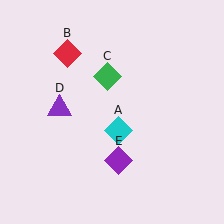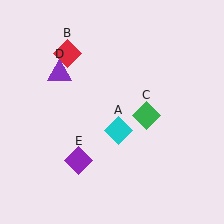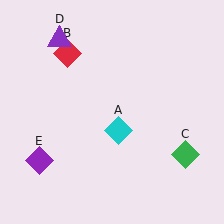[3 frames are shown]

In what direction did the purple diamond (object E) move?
The purple diamond (object E) moved left.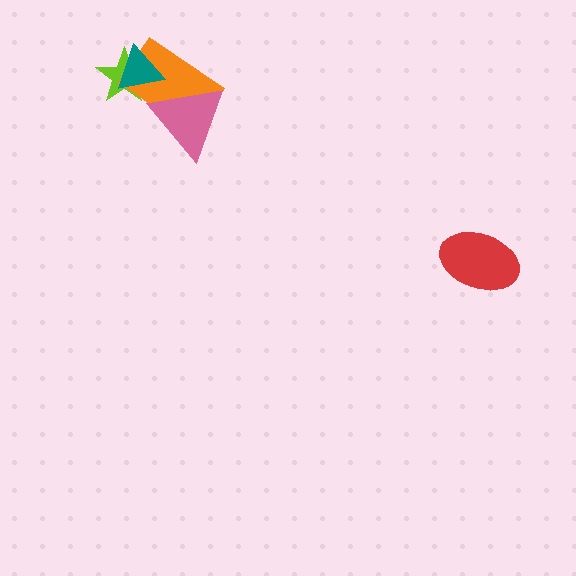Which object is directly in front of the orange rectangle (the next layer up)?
The pink triangle is directly in front of the orange rectangle.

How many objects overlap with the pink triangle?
1 object overlaps with the pink triangle.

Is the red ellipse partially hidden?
No, no other shape covers it.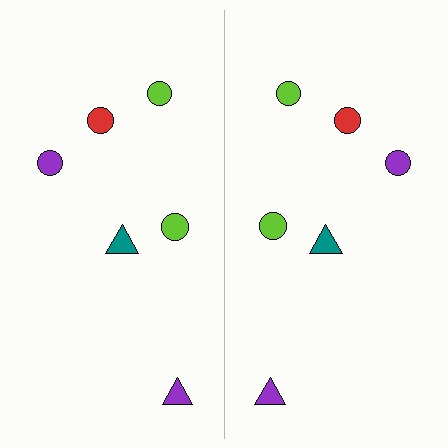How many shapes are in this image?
There are 12 shapes in this image.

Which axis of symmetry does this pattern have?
The pattern has a vertical axis of symmetry running through the center of the image.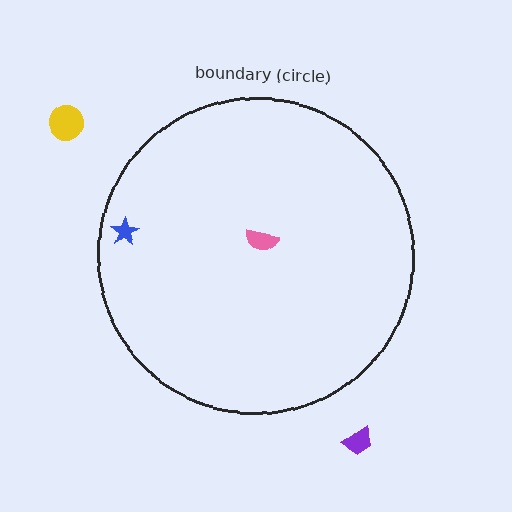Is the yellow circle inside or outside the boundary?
Outside.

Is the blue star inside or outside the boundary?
Inside.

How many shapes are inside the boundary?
2 inside, 2 outside.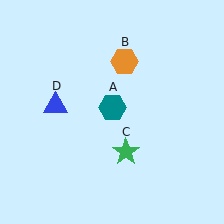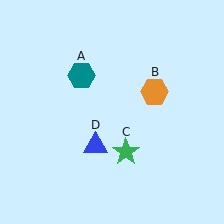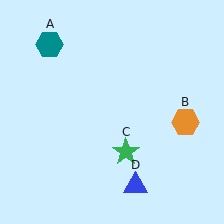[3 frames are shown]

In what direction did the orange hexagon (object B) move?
The orange hexagon (object B) moved down and to the right.